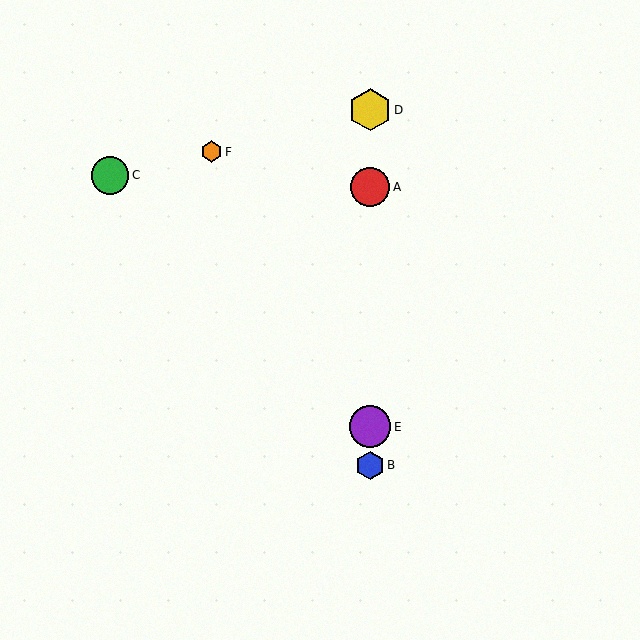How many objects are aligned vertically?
4 objects (A, B, D, E) are aligned vertically.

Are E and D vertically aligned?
Yes, both are at x≈370.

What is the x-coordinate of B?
Object B is at x≈370.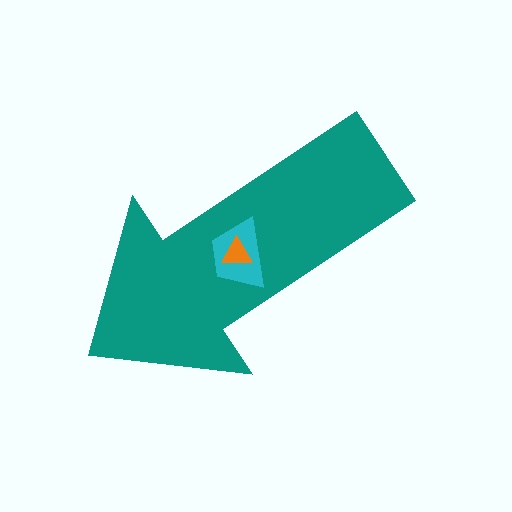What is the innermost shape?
The orange triangle.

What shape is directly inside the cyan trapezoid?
The orange triangle.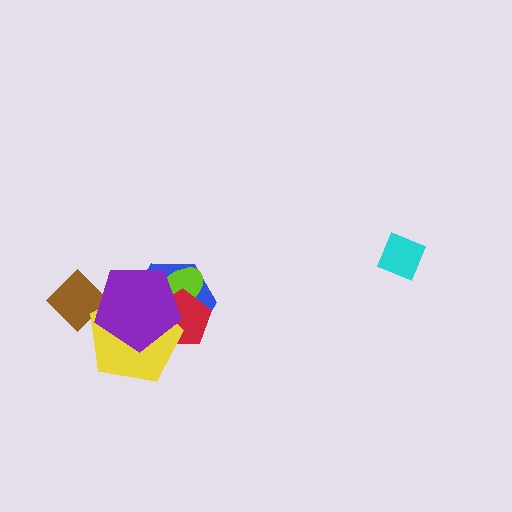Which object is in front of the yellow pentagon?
The purple pentagon is in front of the yellow pentagon.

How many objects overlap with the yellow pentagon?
5 objects overlap with the yellow pentagon.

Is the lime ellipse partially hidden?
Yes, it is partially covered by another shape.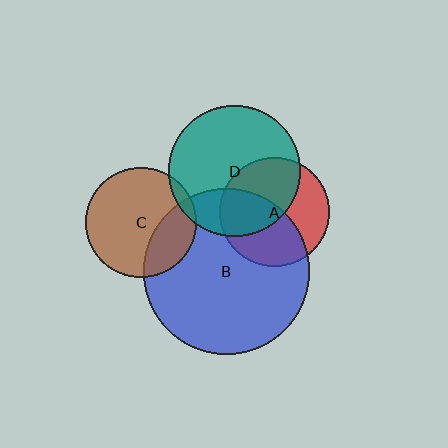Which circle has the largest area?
Circle B (blue).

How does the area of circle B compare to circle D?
Approximately 1.6 times.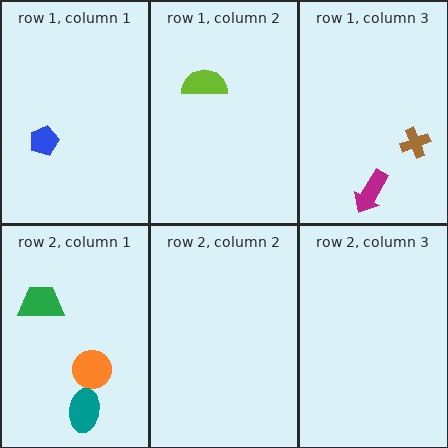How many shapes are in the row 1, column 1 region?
1.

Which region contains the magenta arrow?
The row 1, column 3 region.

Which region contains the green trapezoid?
The row 2, column 1 region.